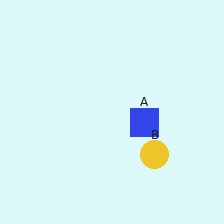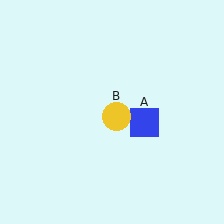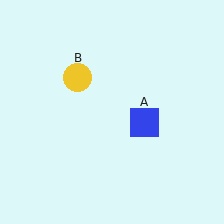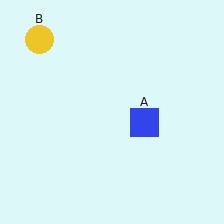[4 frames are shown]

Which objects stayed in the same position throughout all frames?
Blue square (object A) remained stationary.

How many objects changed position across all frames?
1 object changed position: yellow circle (object B).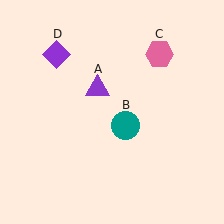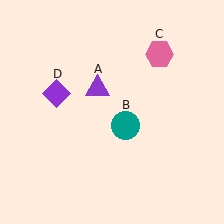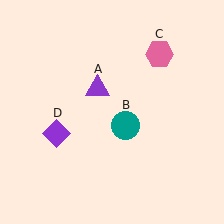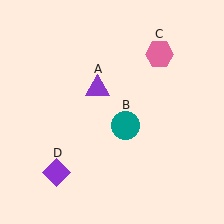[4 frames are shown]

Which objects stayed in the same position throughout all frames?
Purple triangle (object A) and teal circle (object B) and pink hexagon (object C) remained stationary.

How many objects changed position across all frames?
1 object changed position: purple diamond (object D).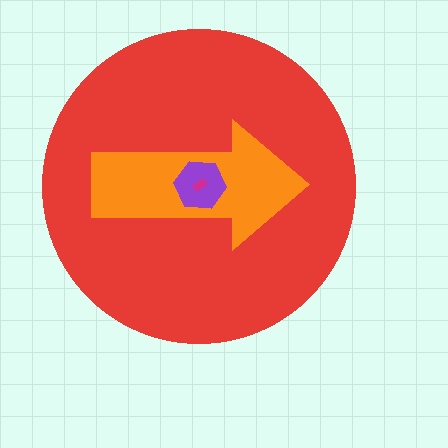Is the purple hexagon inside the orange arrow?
Yes.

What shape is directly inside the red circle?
The orange arrow.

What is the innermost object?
The magenta rectangle.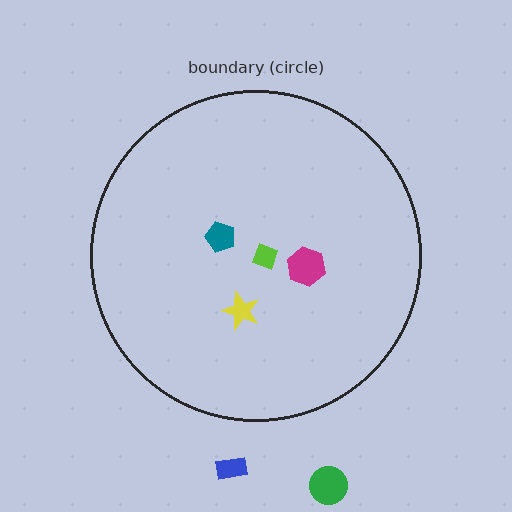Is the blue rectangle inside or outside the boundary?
Outside.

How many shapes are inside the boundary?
4 inside, 2 outside.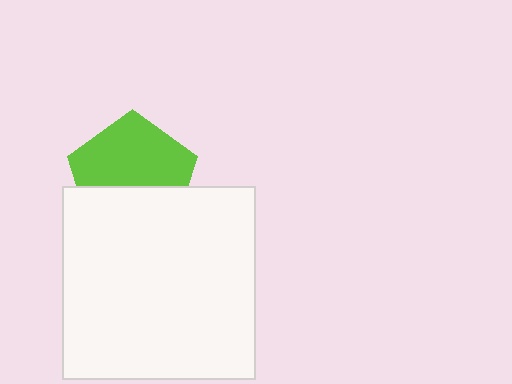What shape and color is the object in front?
The object in front is a white square.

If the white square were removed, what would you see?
You would see the complete lime pentagon.